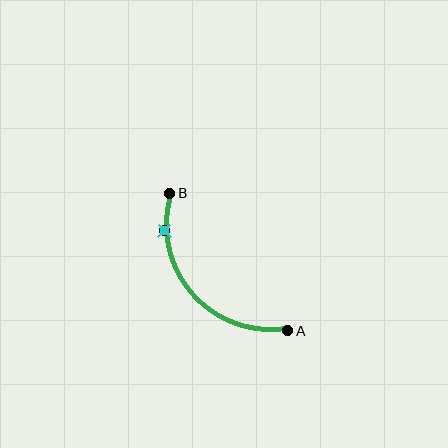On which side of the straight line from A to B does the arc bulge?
The arc bulges below and to the left of the straight line connecting A and B.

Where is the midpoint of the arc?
The arc midpoint is the point on the curve farthest from the straight line joining A and B. It sits below and to the left of that line.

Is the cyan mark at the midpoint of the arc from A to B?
No. The cyan mark lies on the arc but is closer to endpoint B. The arc midpoint would be at the point on the curve equidistant along the arc from both A and B.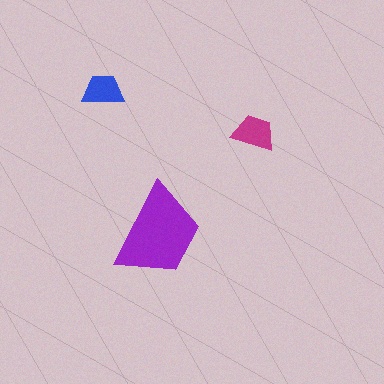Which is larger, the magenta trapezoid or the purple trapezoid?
The purple one.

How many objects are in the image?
There are 3 objects in the image.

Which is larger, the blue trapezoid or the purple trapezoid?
The purple one.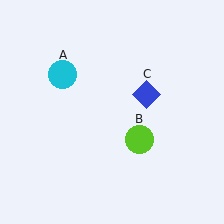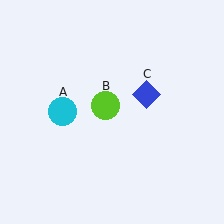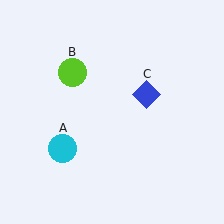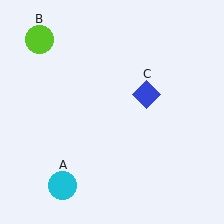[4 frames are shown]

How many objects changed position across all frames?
2 objects changed position: cyan circle (object A), lime circle (object B).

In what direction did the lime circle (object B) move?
The lime circle (object B) moved up and to the left.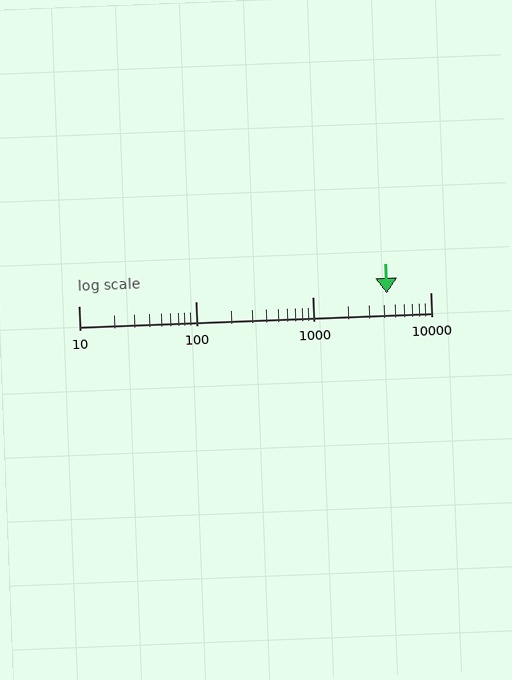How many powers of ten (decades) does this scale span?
The scale spans 3 decades, from 10 to 10000.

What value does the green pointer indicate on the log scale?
The pointer indicates approximately 4300.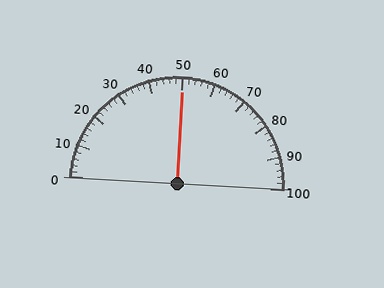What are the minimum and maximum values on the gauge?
The gauge ranges from 0 to 100.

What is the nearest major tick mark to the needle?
The nearest major tick mark is 50.